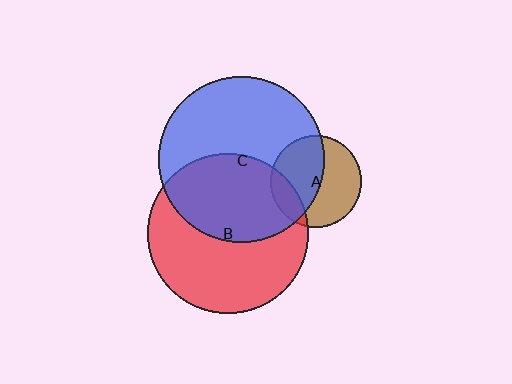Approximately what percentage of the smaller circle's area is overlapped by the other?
Approximately 15%.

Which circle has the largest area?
Circle C (blue).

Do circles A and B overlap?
Yes.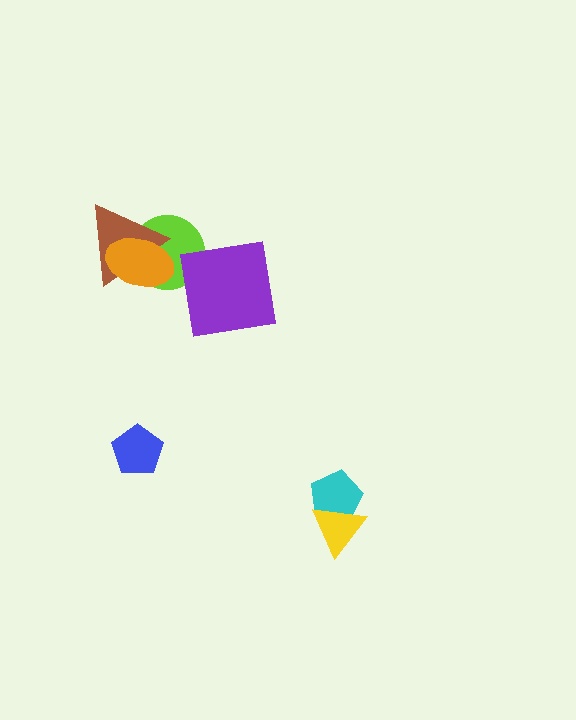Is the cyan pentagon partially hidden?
Yes, it is partially covered by another shape.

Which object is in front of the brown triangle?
The orange ellipse is in front of the brown triangle.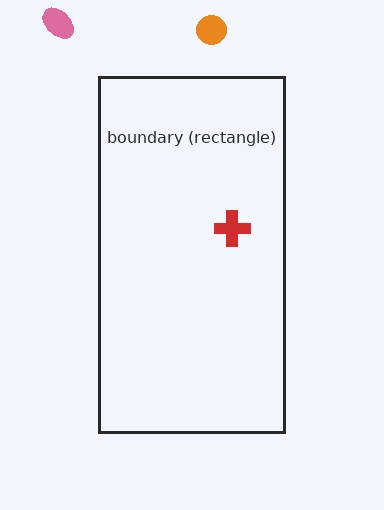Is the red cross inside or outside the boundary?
Inside.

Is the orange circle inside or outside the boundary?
Outside.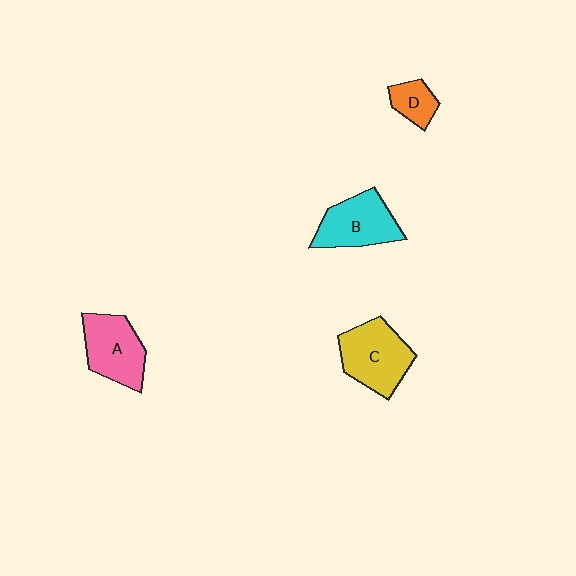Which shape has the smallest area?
Shape D (orange).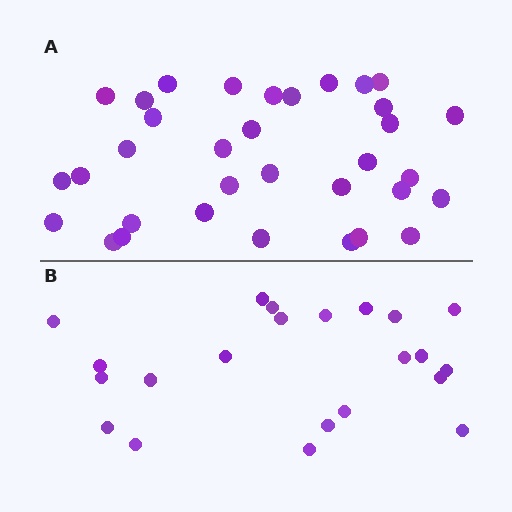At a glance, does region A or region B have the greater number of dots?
Region A (the top region) has more dots.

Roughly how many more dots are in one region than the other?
Region A has roughly 12 or so more dots than region B.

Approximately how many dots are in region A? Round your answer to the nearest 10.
About 30 dots. (The exact count is 34, which rounds to 30.)